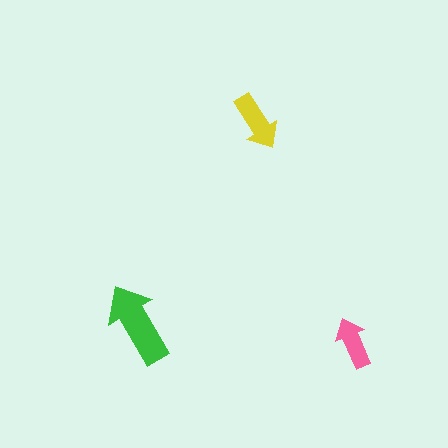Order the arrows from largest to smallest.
the green one, the yellow one, the pink one.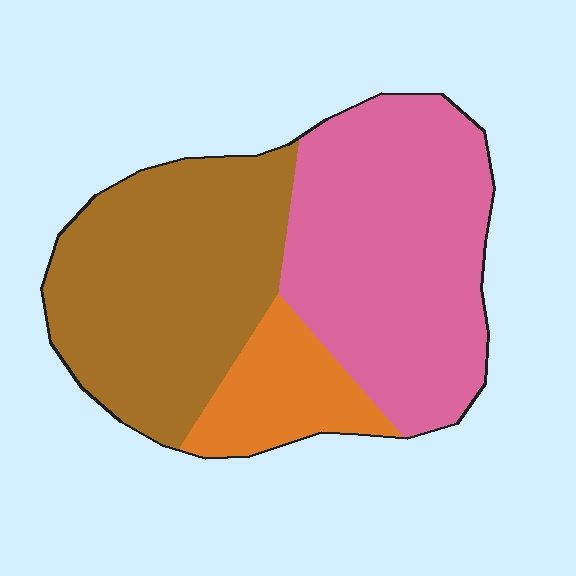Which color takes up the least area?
Orange, at roughly 15%.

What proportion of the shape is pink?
Pink takes up between a third and a half of the shape.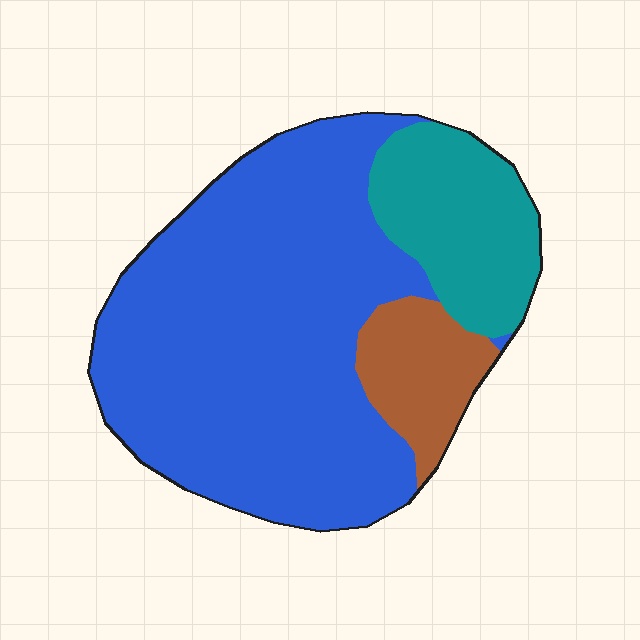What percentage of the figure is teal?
Teal takes up about one fifth (1/5) of the figure.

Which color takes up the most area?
Blue, at roughly 70%.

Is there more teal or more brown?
Teal.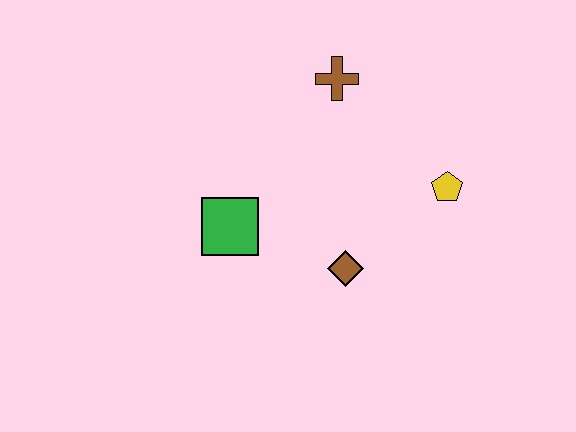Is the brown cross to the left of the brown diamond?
Yes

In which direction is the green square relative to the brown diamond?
The green square is to the left of the brown diamond.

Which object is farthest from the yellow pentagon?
The green square is farthest from the yellow pentagon.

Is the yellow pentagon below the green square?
No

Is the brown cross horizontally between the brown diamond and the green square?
Yes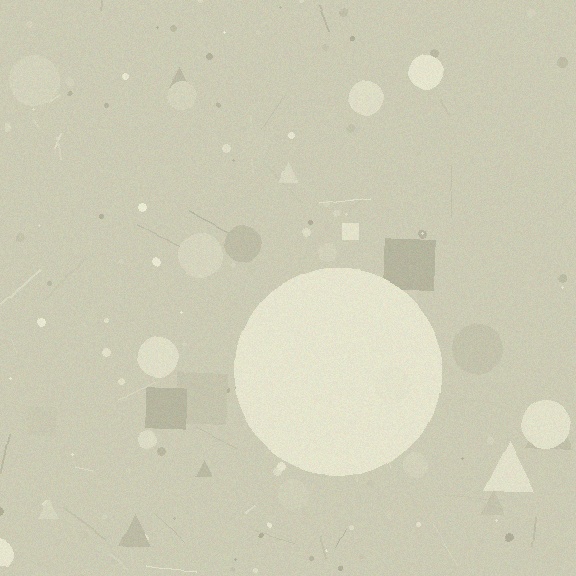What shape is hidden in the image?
A circle is hidden in the image.